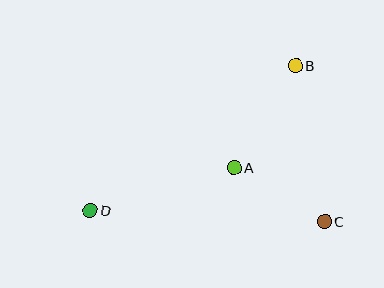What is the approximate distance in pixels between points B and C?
The distance between B and C is approximately 159 pixels.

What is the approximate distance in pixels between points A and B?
The distance between A and B is approximately 119 pixels.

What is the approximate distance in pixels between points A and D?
The distance between A and D is approximately 150 pixels.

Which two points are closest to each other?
Points A and C are closest to each other.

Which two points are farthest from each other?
Points B and D are farthest from each other.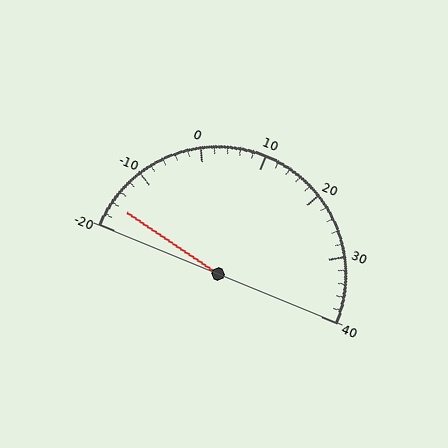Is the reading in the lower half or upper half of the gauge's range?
The reading is in the lower half of the range (-20 to 40).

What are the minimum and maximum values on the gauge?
The gauge ranges from -20 to 40.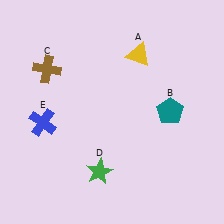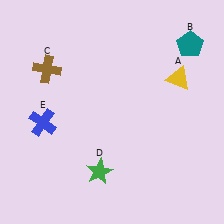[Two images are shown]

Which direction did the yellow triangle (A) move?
The yellow triangle (A) moved right.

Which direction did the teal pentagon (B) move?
The teal pentagon (B) moved up.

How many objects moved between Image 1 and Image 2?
2 objects moved between the two images.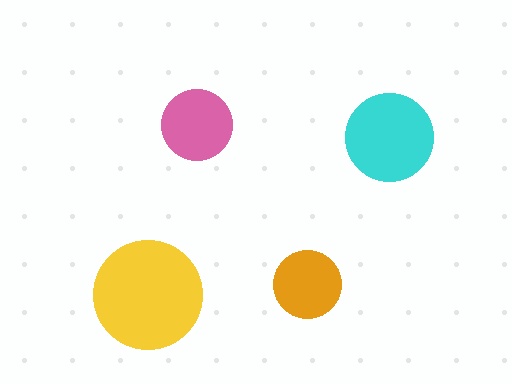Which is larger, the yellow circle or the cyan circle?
The yellow one.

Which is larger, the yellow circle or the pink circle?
The yellow one.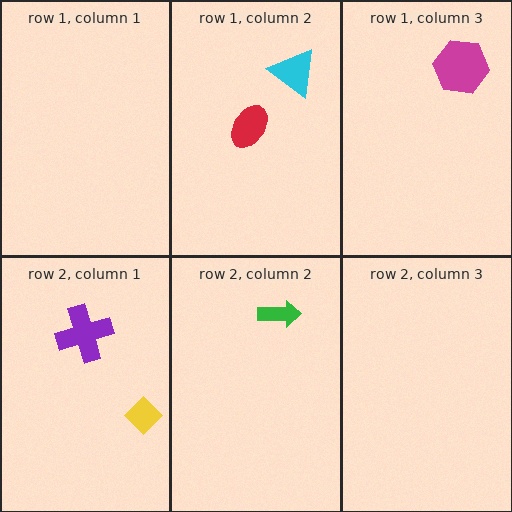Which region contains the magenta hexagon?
The row 1, column 3 region.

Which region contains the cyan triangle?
The row 1, column 2 region.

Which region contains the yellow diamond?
The row 2, column 1 region.